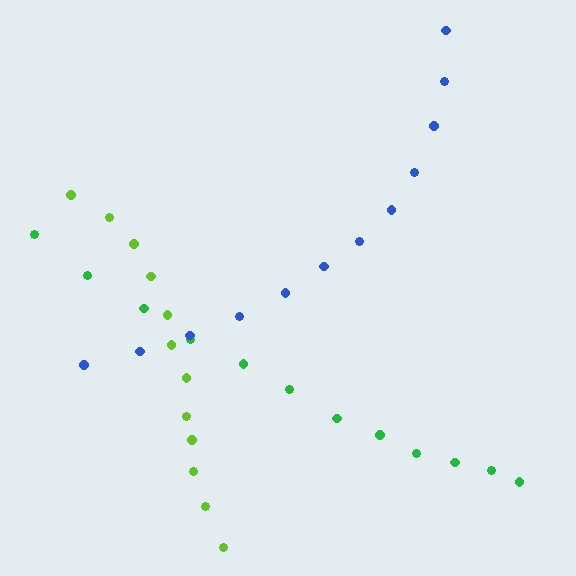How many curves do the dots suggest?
There are 3 distinct paths.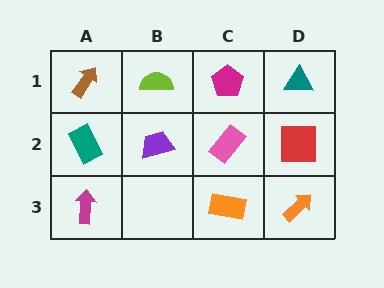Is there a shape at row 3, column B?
No, that cell is empty.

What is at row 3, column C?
An orange rectangle.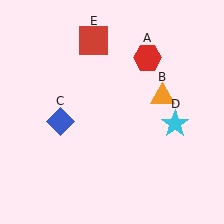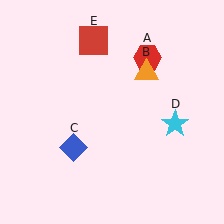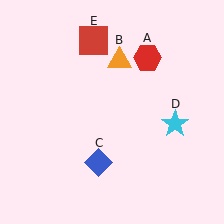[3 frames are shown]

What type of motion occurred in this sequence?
The orange triangle (object B), blue diamond (object C) rotated counterclockwise around the center of the scene.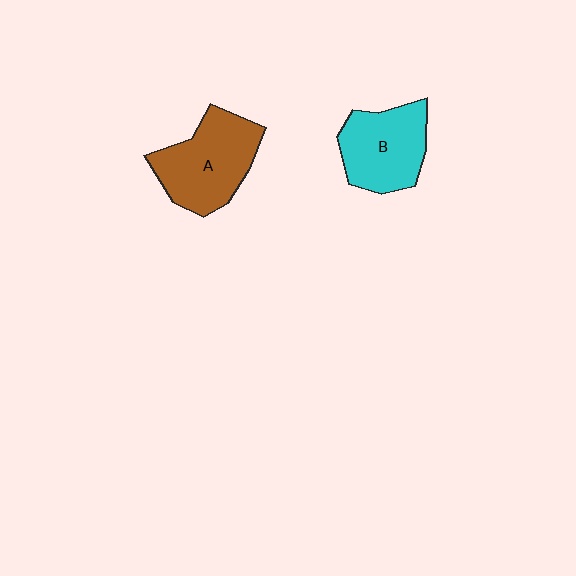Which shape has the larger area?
Shape A (brown).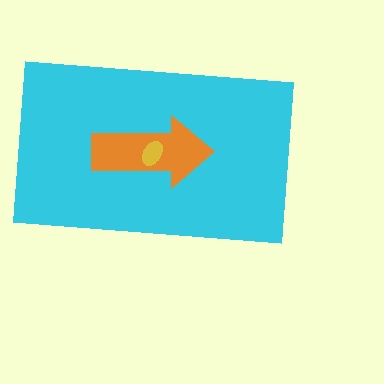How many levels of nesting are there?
3.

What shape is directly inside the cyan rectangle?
The orange arrow.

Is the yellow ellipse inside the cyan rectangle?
Yes.